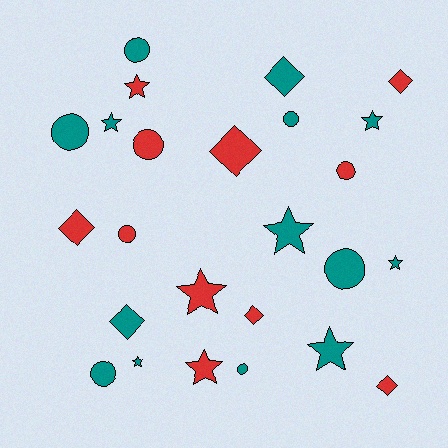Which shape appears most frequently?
Circle, with 9 objects.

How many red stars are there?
There are 3 red stars.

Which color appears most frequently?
Teal, with 14 objects.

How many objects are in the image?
There are 25 objects.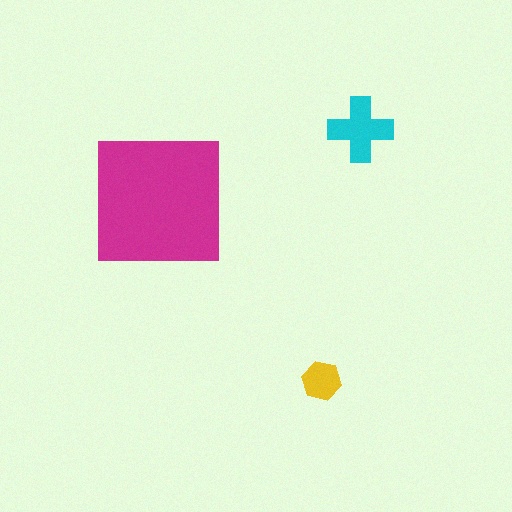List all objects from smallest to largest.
The yellow hexagon, the cyan cross, the magenta square.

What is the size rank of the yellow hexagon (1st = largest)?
3rd.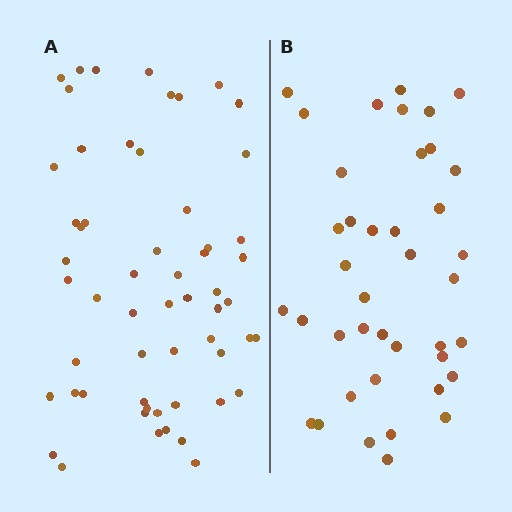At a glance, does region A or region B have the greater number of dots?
Region A (the left region) has more dots.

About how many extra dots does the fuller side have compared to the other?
Region A has approximately 15 more dots than region B.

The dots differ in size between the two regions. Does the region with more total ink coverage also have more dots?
No. Region B has more total ink coverage because its dots are larger, but region A actually contains more individual dots. Total area can be misleading — the number of items is what matters here.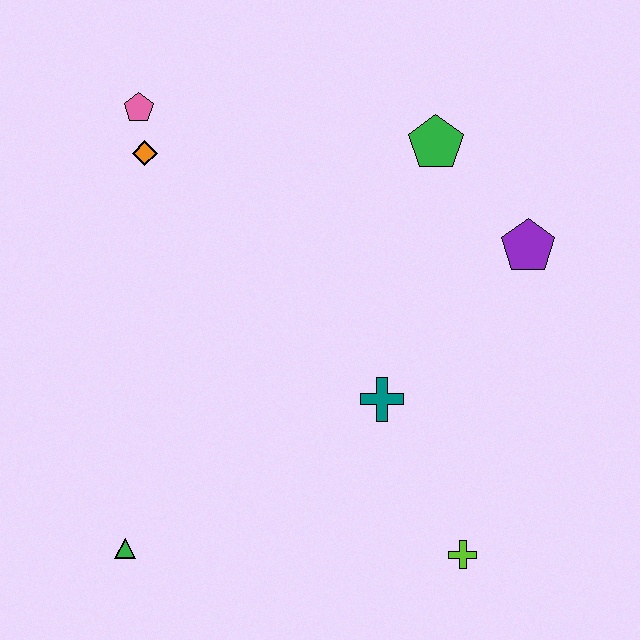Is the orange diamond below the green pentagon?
Yes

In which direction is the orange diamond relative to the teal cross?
The orange diamond is above the teal cross.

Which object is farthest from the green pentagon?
The green triangle is farthest from the green pentagon.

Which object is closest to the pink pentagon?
The orange diamond is closest to the pink pentagon.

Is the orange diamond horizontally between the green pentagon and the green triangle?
Yes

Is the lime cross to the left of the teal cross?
No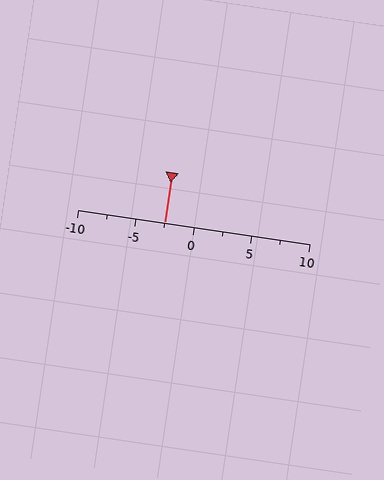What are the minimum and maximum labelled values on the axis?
The axis runs from -10 to 10.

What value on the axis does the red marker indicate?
The marker indicates approximately -2.5.